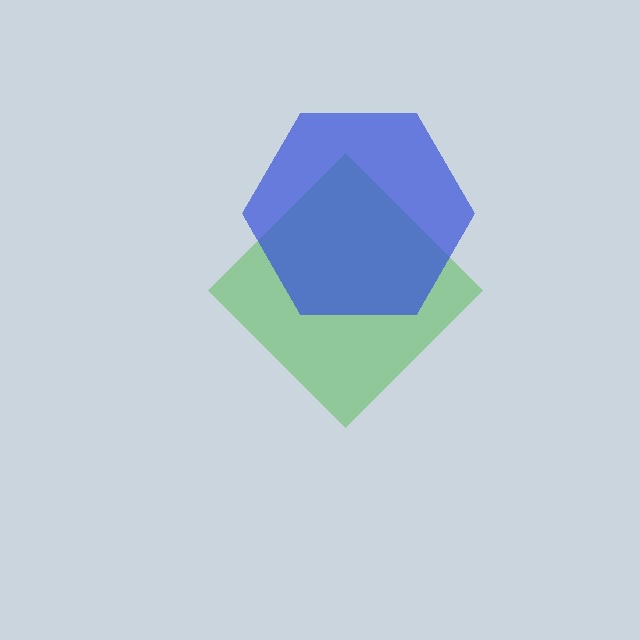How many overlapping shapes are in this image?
There are 2 overlapping shapes in the image.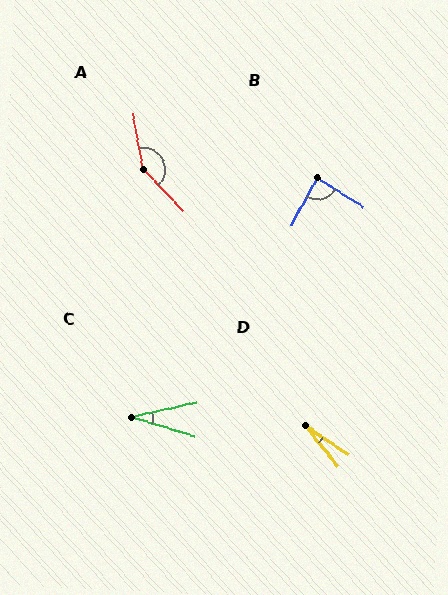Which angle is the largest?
A, at approximately 146 degrees.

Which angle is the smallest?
D, at approximately 17 degrees.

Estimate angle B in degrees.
Approximately 86 degrees.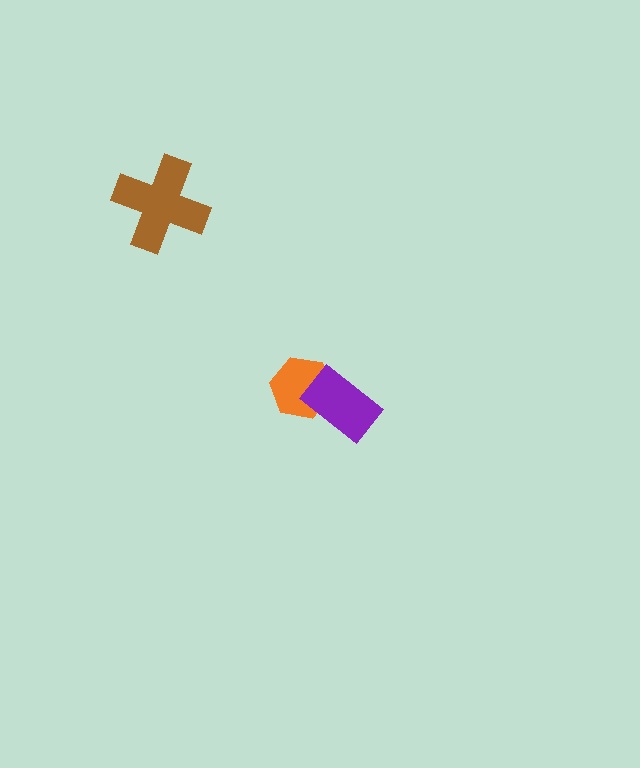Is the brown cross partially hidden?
No, no other shape covers it.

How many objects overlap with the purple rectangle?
1 object overlaps with the purple rectangle.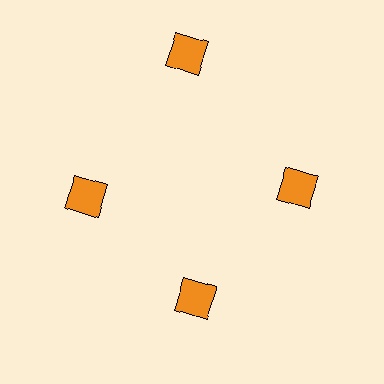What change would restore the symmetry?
The symmetry would be restored by moving it inward, back onto the ring so that all 4 diamonds sit at equal angles and equal distance from the center.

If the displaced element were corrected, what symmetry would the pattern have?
It would have 4-fold rotational symmetry — the pattern would map onto itself every 90 degrees.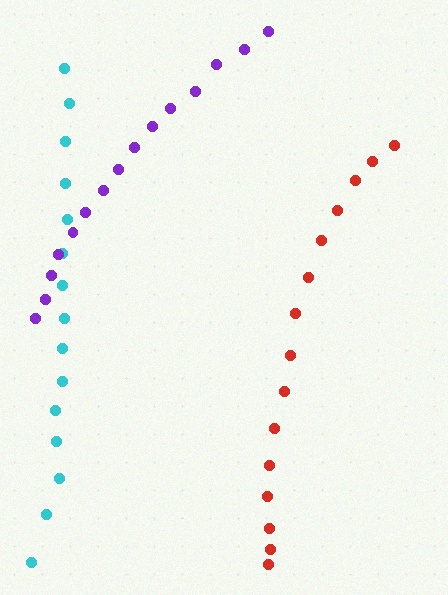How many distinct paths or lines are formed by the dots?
There are 3 distinct paths.